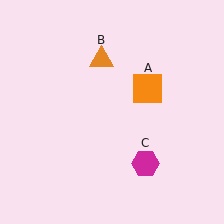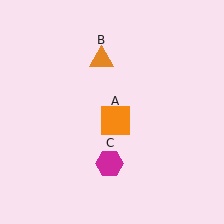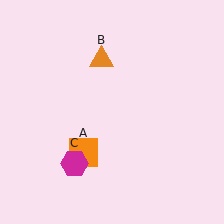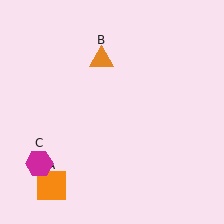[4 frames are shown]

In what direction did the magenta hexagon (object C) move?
The magenta hexagon (object C) moved left.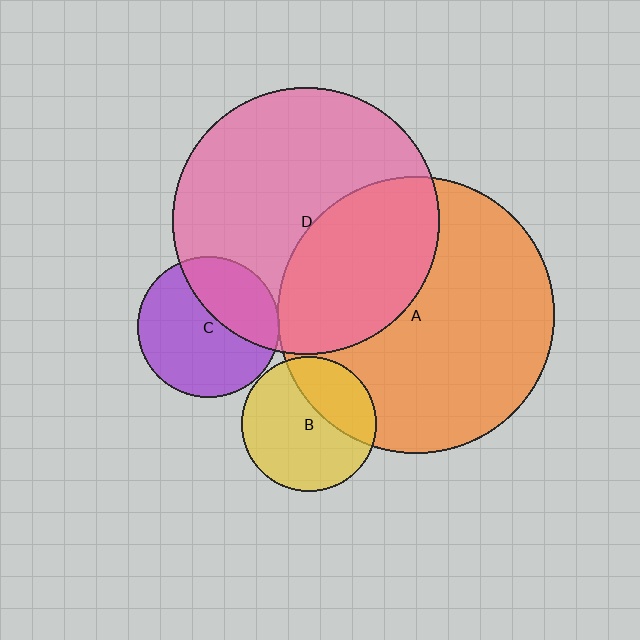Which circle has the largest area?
Circle A (orange).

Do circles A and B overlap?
Yes.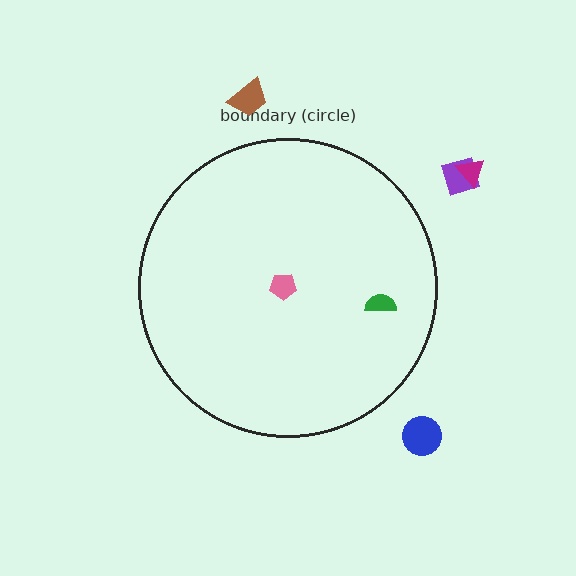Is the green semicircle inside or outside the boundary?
Inside.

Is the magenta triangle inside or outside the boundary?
Outside.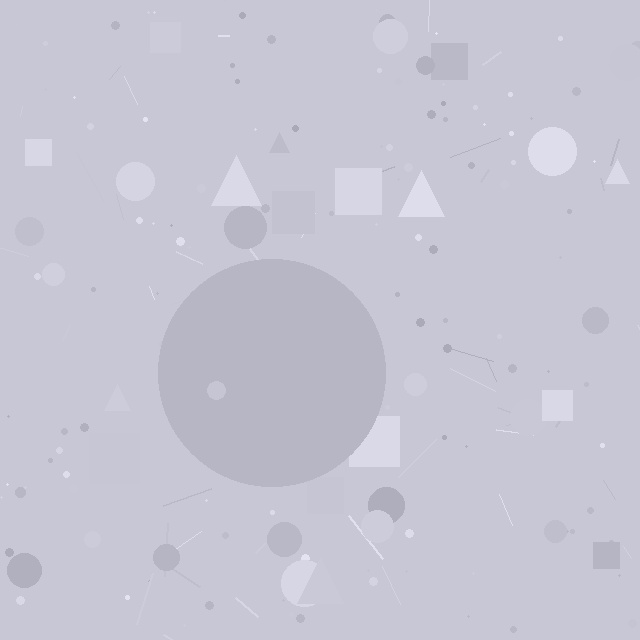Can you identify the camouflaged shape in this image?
The camouflaged shape is a circle.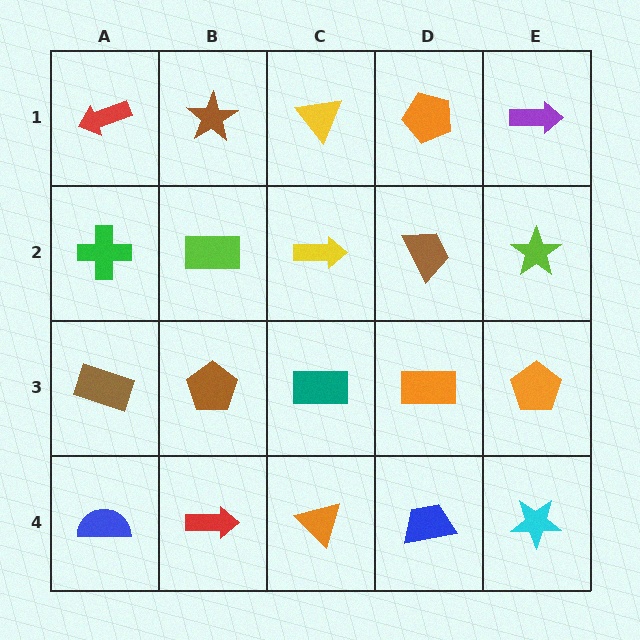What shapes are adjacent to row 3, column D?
A brown trapezoid (row 2, column D), a blue trapezoid (row 4, column D), a teal rectangle (row 3, column C), an orange pentagon (row 3, column E).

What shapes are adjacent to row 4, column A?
A brown rectangle (row 3, column A), a red arrow (row 4, column B).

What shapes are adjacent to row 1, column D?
A brown trapezoid (row 2, column D), a yellow triangle (row 1, column C), a purple arrow (row 1, column E).